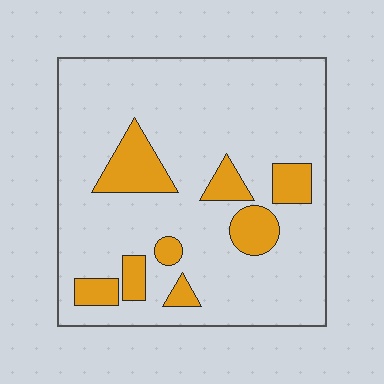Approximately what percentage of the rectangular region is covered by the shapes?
Approximately 15%.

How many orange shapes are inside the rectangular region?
8.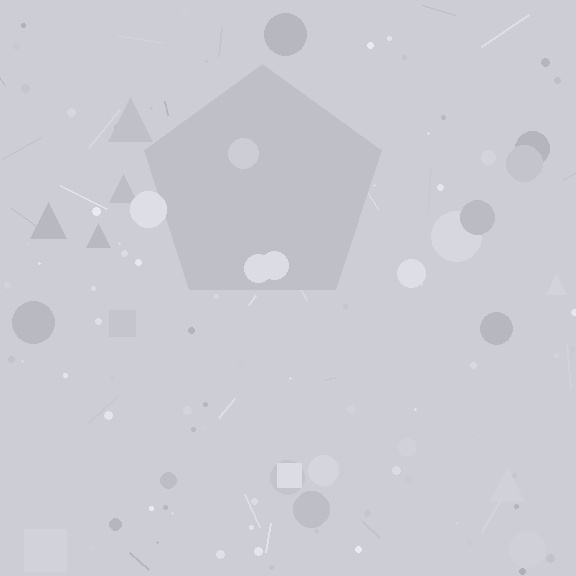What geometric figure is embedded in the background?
A pentagon is embedded in the background.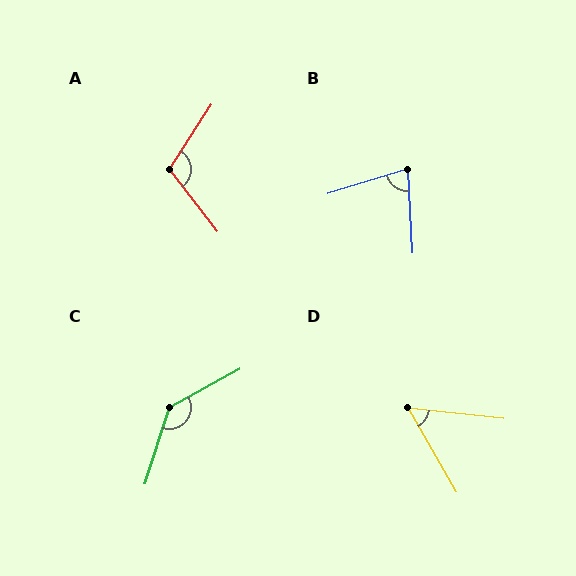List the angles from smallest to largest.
D (54°), B (76°), A (110°), C (136°).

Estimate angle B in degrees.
Approximately 76 degrees.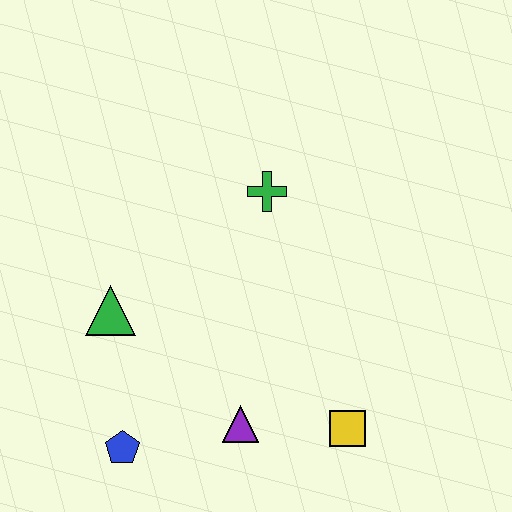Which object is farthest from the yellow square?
The green triangle is farthest from the yellow square.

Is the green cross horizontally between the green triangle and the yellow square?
Yes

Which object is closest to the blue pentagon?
The purple triangle is closest to the blue pentagon.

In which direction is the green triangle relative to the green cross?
The green triangle is to the left of the green cross.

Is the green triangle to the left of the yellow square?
Yes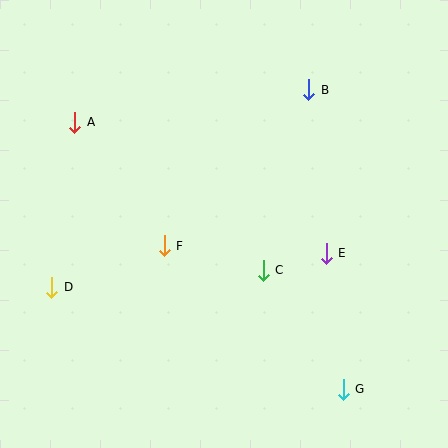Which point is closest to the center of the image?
Point C at (263, 270) is closest to the center.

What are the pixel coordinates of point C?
Point C is at (263, 270).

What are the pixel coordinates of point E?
Point E is at (326, 253).